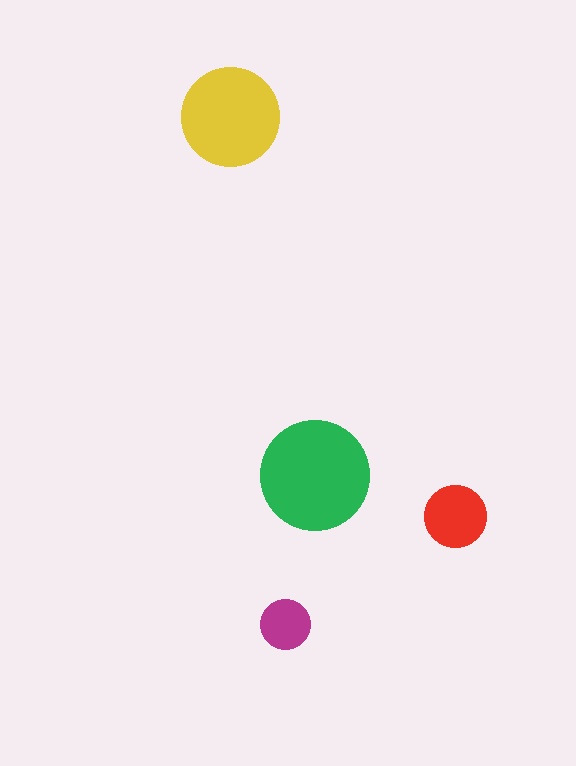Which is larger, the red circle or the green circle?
The green one.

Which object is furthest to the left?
The yellow circle is leftmost.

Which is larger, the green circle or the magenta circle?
The green one.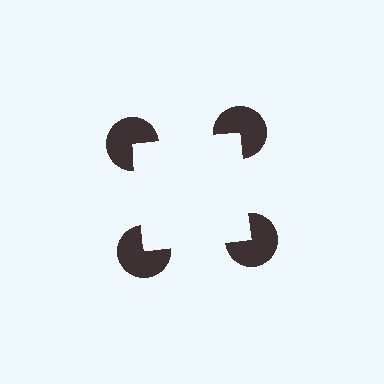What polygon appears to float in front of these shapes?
An illusory square — its edges are inferred from the aligned wedge cuts in the pac-man discs, not physically drawn.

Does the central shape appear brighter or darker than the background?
It typically appears slightly brighter than the background, even though no actual brightness change is drawn.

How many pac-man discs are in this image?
There are 4 — one at each vertex of the illusory square.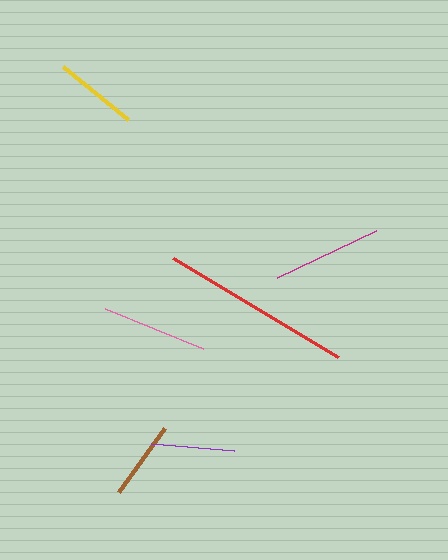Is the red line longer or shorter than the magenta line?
The red line is longer than the magenta line.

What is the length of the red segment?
The red segment is approximately 192 pixels long.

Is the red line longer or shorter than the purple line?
The red line is longer than the purple line.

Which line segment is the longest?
The red line is the longest at approximately 192 pixels.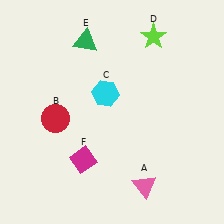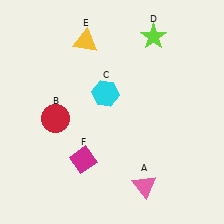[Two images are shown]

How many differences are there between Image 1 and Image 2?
There is 1 difference between the two images.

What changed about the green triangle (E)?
In Image 1, E is green. In Image 2, it changed to yellow.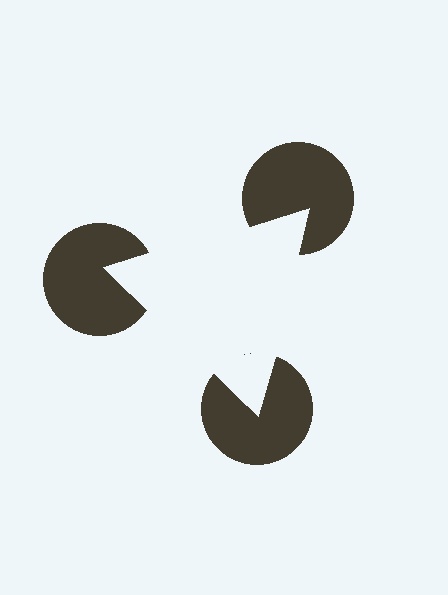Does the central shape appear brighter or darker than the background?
It typically appears slightly brighter than the background, even though no actual brightness change is drawn.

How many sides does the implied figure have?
3 sides.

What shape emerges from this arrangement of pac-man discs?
An illusory triangle — its edges are inferred from the aligned wedge cuts in the pac-man discs, not physically drawn.